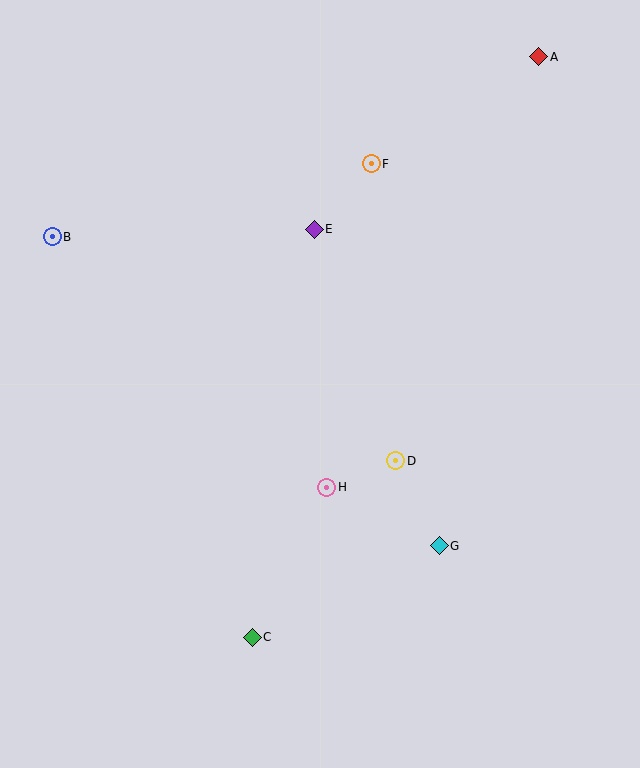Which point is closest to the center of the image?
Point H at (327, 487) is closest to the center.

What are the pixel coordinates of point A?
Point A is at (539, 57).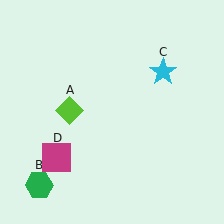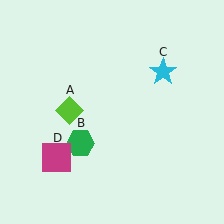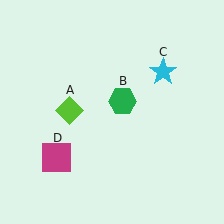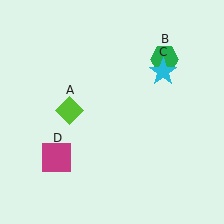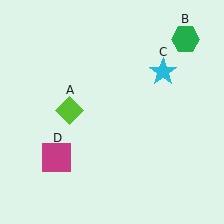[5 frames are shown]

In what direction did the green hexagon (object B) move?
The green hexagon (object B) moved up and to the right.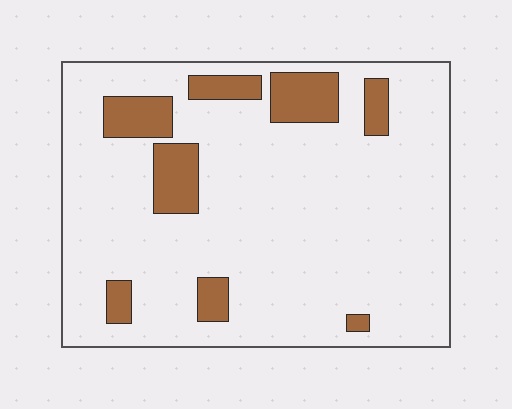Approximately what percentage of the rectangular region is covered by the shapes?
Approximately 15%.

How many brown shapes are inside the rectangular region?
8.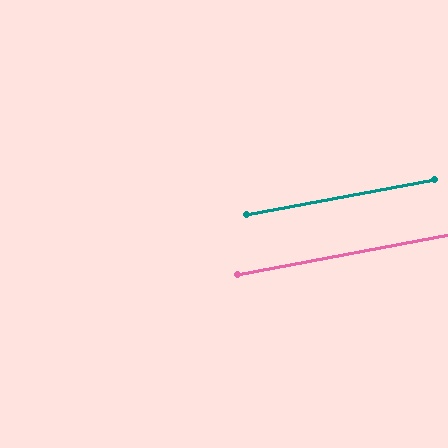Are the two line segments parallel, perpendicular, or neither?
Parallel — their directions differ by only 0.0°.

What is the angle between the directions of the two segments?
Approximately 0 degrees.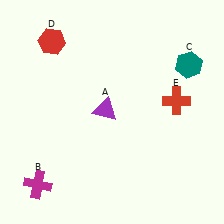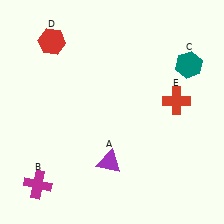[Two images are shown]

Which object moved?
The purple triangle (A) moved down.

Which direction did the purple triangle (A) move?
The purple triangle (A) moved down.